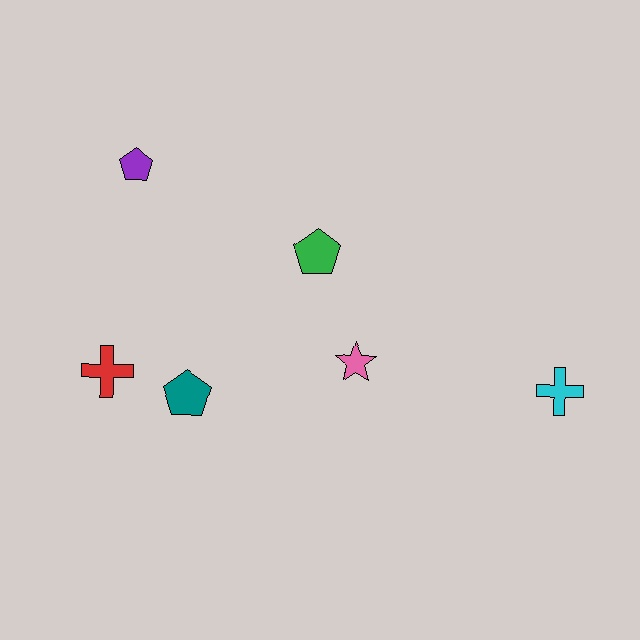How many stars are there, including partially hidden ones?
There is 1 star.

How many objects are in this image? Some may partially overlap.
There are 6 objects.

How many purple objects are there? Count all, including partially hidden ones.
There is 1 purple object.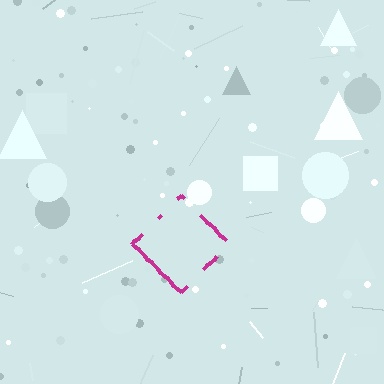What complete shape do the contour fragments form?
The contour fragments form a diamond.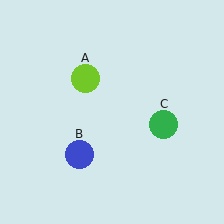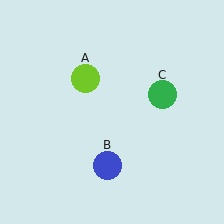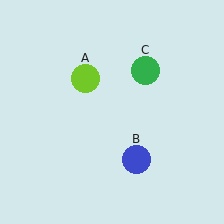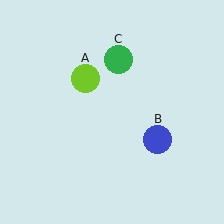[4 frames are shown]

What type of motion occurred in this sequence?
The blue circle (object B), green circle (object C) rotated counterclockwise around the center of the scene.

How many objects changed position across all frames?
2 objects changed position: blue circle (object B), green circle (object C).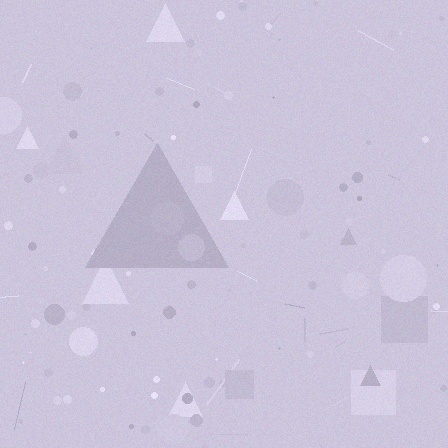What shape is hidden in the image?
A triangle is hidden in the image.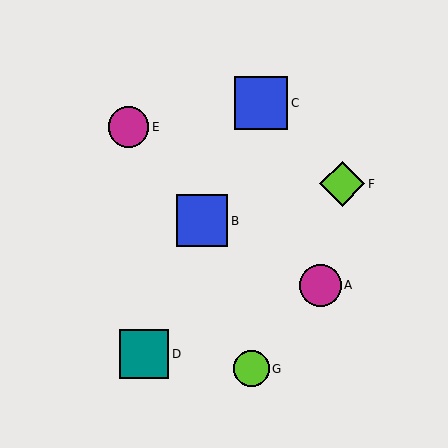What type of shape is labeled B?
Shape B is a blue square.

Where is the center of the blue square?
The center of the blue square is at (261, 103).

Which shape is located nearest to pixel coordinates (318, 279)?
The magenta circle (labeled A) at (320, 285) is nearest to that location.